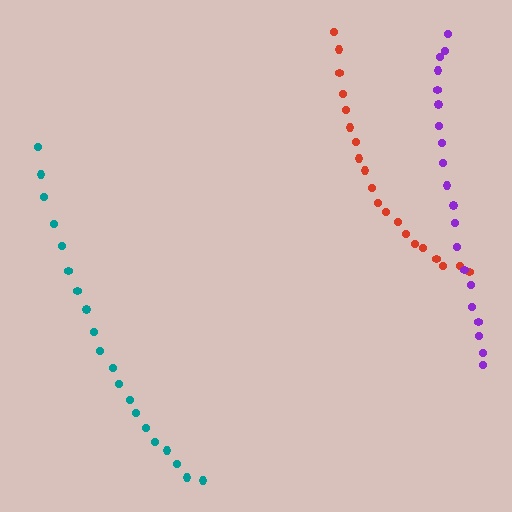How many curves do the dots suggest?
There are 3 distinct paths.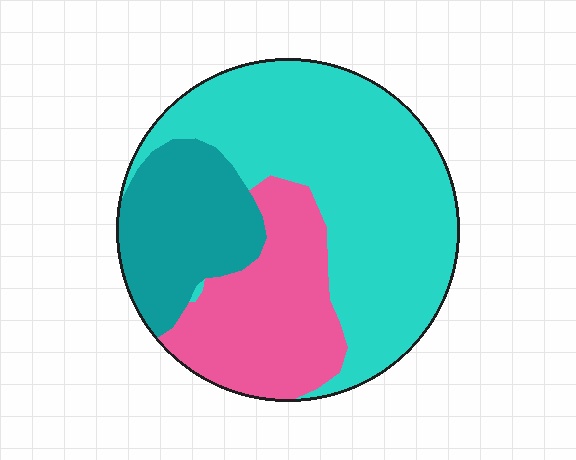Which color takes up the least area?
Teal, at roughly 20%.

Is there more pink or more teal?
Pink.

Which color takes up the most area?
Cyan, at roughly 55%.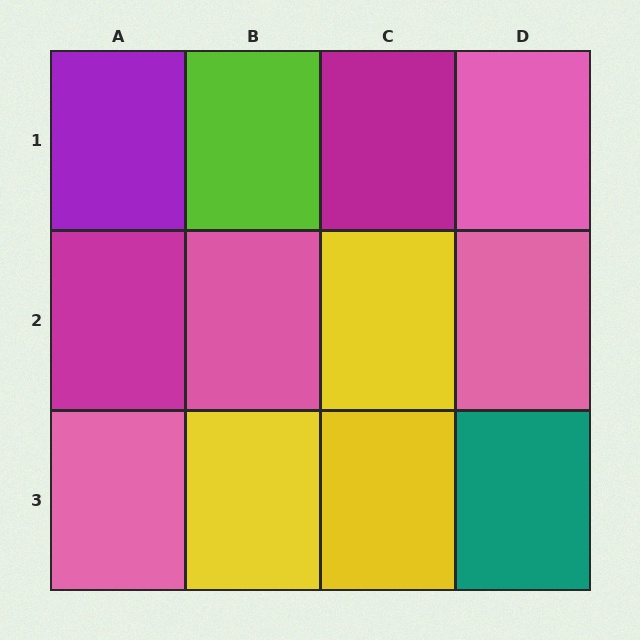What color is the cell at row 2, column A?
Magenta.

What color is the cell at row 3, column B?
Yellow.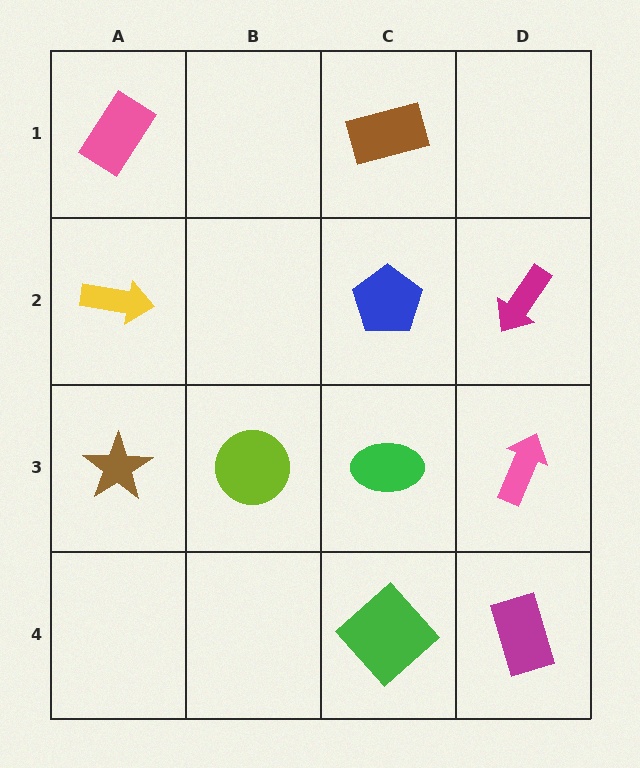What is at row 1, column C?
A brown rectangle.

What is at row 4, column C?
A green diamond.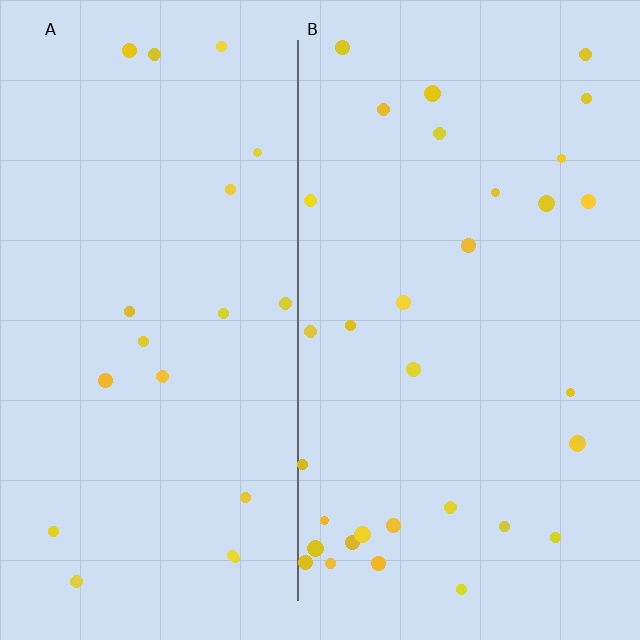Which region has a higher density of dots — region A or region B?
B (the right).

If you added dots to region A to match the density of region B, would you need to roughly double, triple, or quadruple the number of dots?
Approximately double.